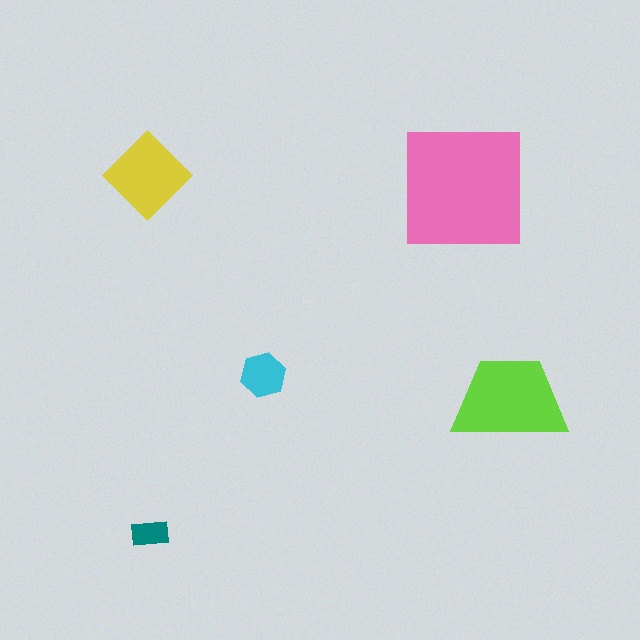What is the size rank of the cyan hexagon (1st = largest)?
4th.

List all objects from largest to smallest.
The pink square, the lime trapezoid, the yellow diamond, the cyan hexagon, the teal rectangle.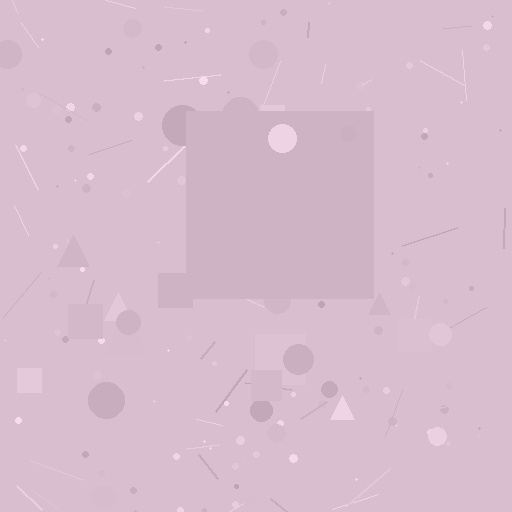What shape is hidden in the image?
A square is hidden in the image.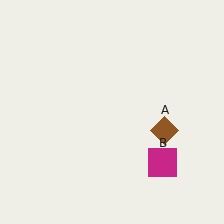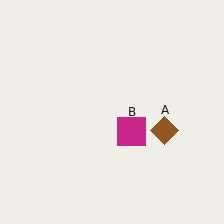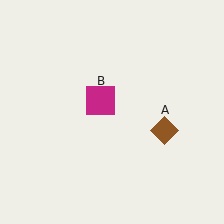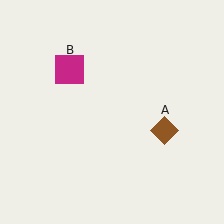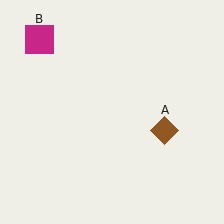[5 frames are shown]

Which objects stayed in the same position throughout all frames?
Brown diamond (object A) remained stationary.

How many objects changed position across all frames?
1 object changed position: magenta square (object B).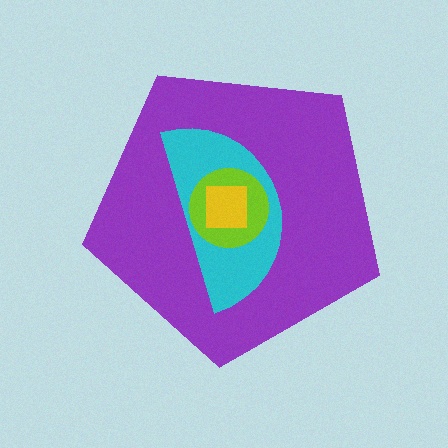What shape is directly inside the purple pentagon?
The cyan semicircle.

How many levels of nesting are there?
4.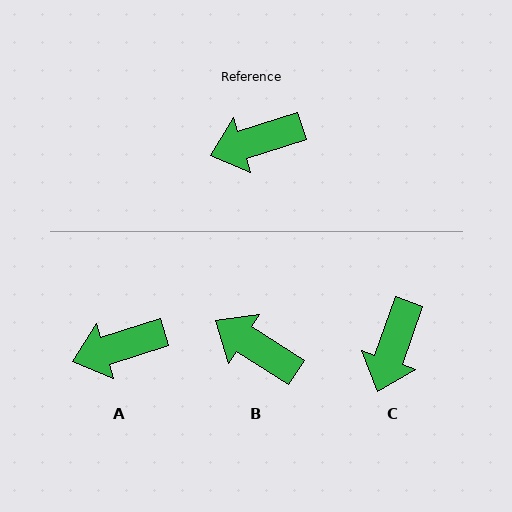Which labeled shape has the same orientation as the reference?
A.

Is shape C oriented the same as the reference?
No, it is off by about 53 degrees.